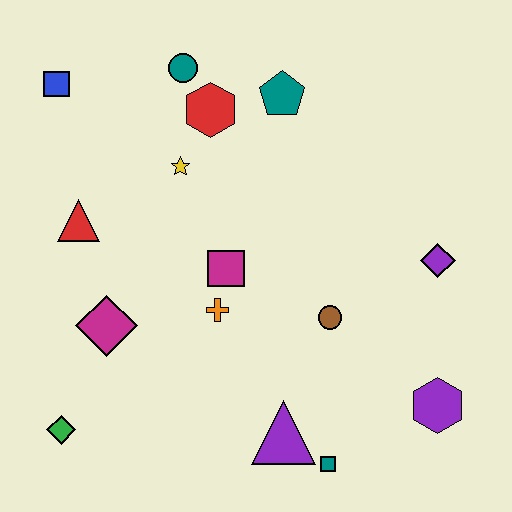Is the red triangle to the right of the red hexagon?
No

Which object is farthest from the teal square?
The blue square is farthest from the teal square.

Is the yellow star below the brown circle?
No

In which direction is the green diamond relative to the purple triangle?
The green diamond is to the left of the purple triangle.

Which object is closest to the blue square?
The teal circle is closest to the blue square.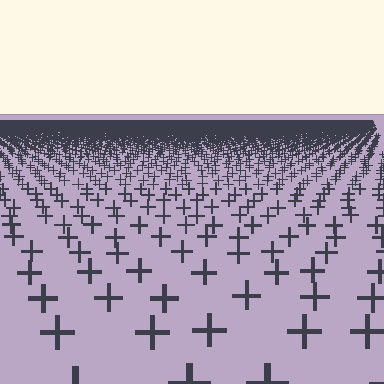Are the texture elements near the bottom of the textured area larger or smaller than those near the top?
Larger. Near the bottom, elements are closer to the viewer and appear at a bigger on-screen size.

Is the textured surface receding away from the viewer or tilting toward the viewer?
The surface is receding away from the viewer. Texture elements get smaller and denser toward the top.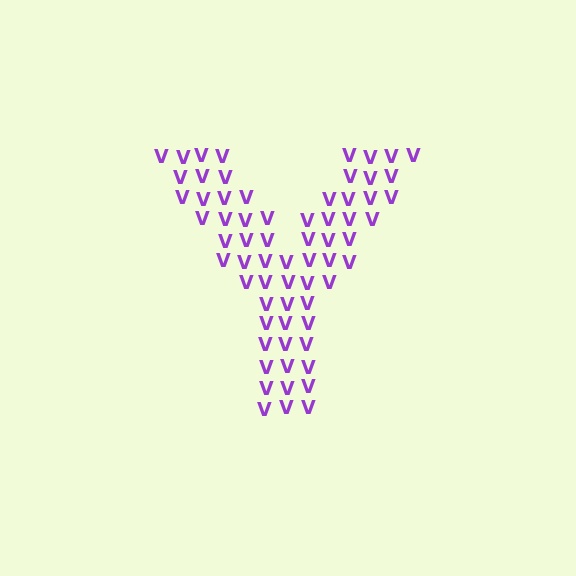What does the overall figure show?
The overall figure shows the letter Y.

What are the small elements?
The small elements are letter V's.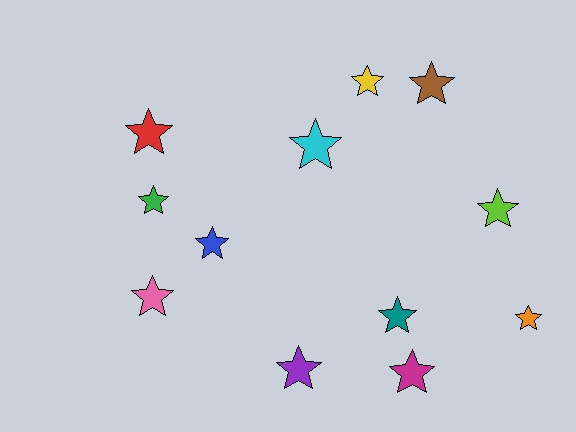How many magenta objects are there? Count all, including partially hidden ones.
There is 1 magenta object.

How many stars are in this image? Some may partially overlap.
There are 12 stars.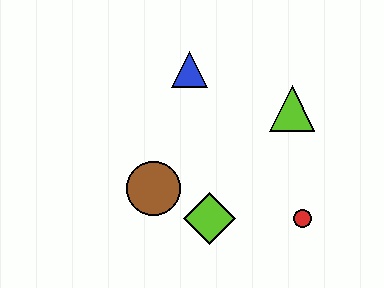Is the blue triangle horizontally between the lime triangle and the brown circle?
Yes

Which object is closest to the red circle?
The lime diamond is closest to the red circle.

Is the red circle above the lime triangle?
No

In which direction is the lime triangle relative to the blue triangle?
The lime triangle is to the right of the blue triangle.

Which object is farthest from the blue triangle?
The red circle is farthest from the blue triangle.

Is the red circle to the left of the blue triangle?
No